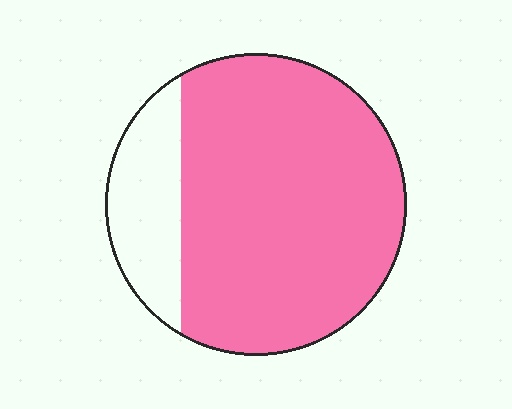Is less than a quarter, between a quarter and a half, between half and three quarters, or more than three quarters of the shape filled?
More than three quarters.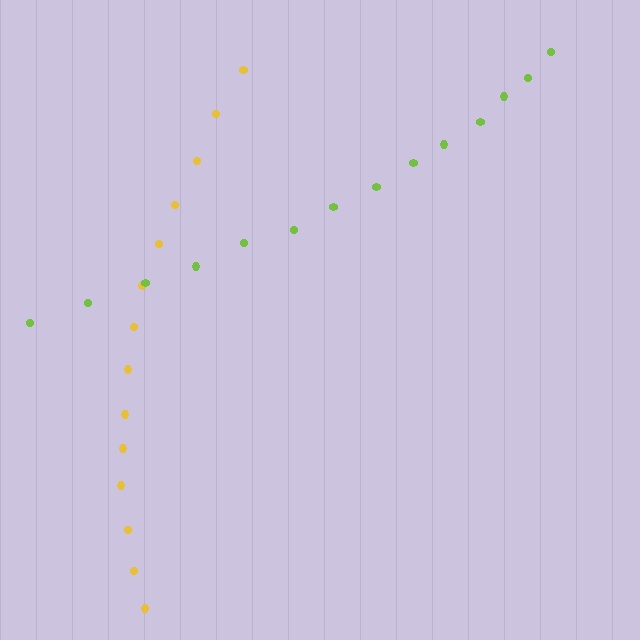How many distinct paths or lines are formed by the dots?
There are 2 distinct paths.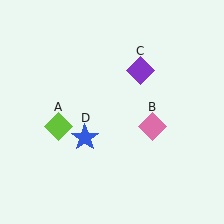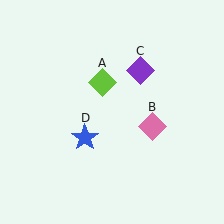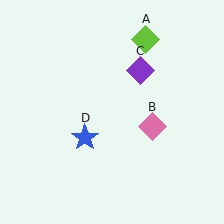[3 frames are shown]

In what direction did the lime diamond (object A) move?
The lime diamond (object A) moved up and to the right.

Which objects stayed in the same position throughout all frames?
Pink diamond (object B) and purple diamond (object C) and blue star (object D) remained stationary.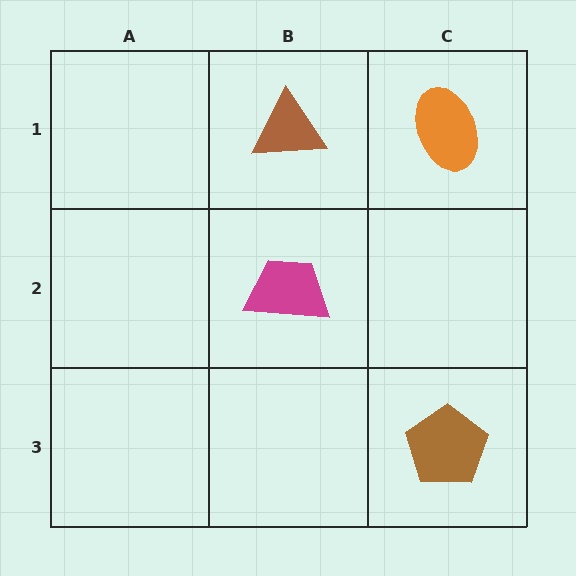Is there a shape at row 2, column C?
No, that cell is empty.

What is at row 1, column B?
A brown triangle.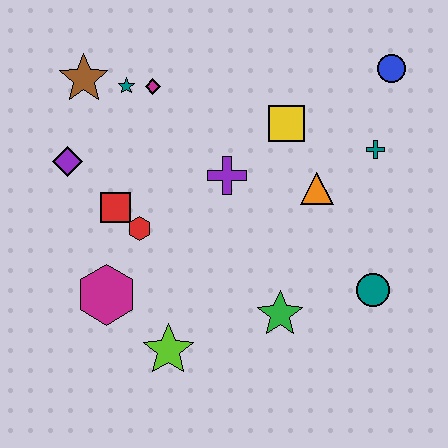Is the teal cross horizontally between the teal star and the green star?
No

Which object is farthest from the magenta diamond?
The teal circle is farthest from the magenta diamond.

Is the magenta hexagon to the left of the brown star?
No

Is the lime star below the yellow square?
Yes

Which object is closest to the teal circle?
The green star is closest to the teal circle.